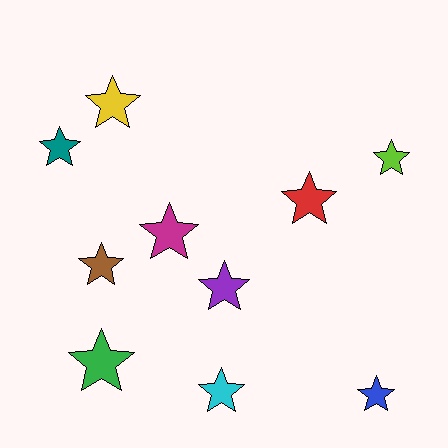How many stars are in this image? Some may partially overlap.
There are 10 stars.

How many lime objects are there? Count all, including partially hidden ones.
There is 1 lime object.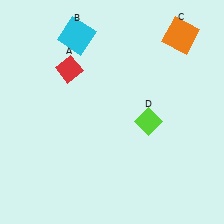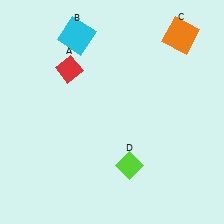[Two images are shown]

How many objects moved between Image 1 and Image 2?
1 object moved between the two images.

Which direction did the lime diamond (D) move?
The lime diamond (D) moved down.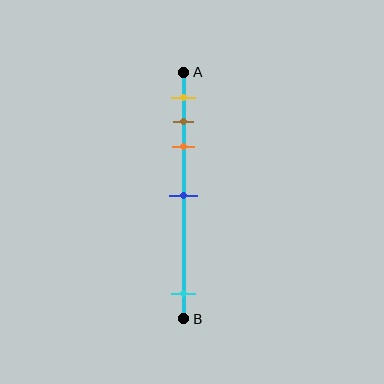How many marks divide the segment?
There are 5 marks dividing the segment.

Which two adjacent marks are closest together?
The brown and orange marks are the closest adjacent pair.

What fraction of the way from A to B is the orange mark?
The orange mark is approximately 30% (0.3) of the way from A to B.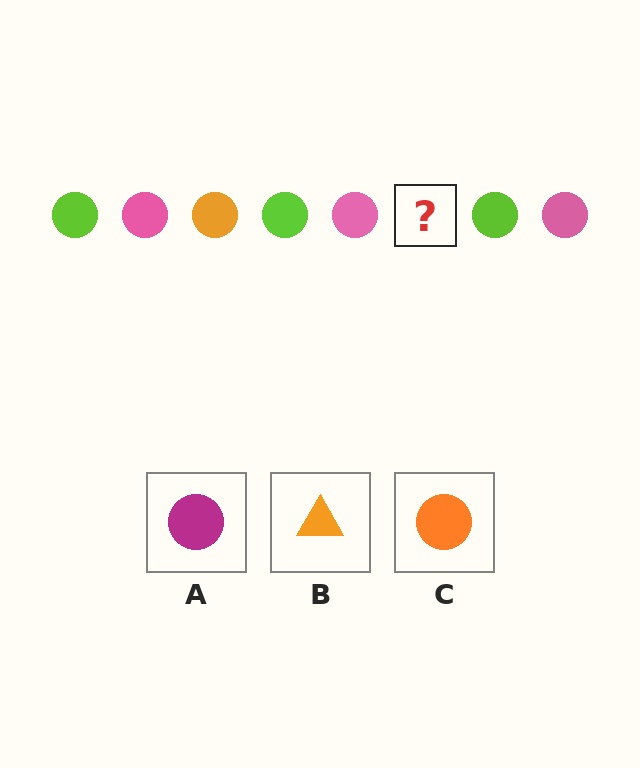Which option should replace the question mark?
Option C.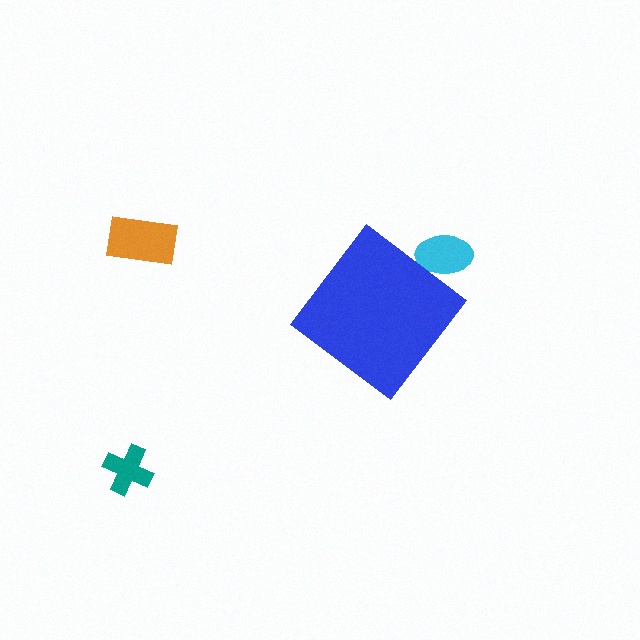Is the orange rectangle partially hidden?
No, the orange rectangle is fully visible.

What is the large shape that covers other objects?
A blue diamond.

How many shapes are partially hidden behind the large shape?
1 shape is partially hidden.